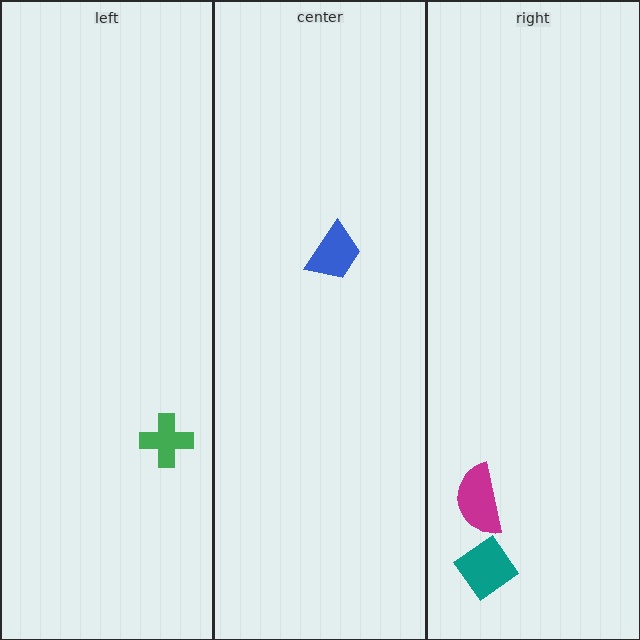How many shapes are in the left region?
1.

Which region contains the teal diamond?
The right region.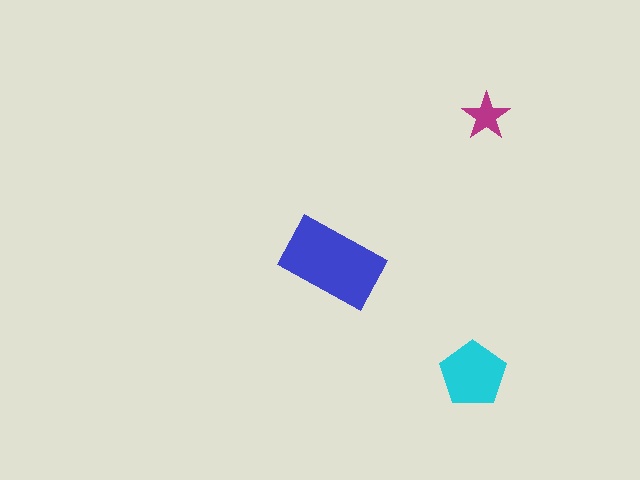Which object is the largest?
The blue rectangle.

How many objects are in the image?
There are 3 objects in the image.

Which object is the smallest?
The magenta star.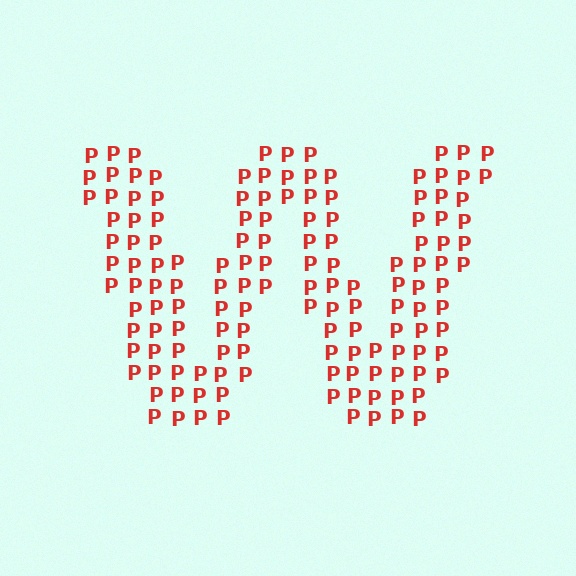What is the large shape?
The large shape is the letter W.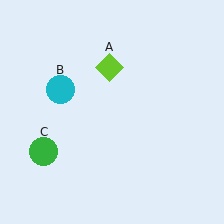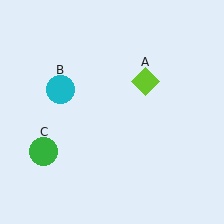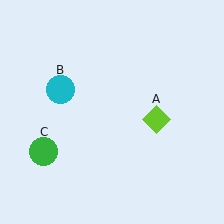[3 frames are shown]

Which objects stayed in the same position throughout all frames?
Cyan circle (object B) and green circle (object C) remained stationary.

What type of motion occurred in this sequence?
The lime diamond (object A) rotated clockwise around the center of the scene.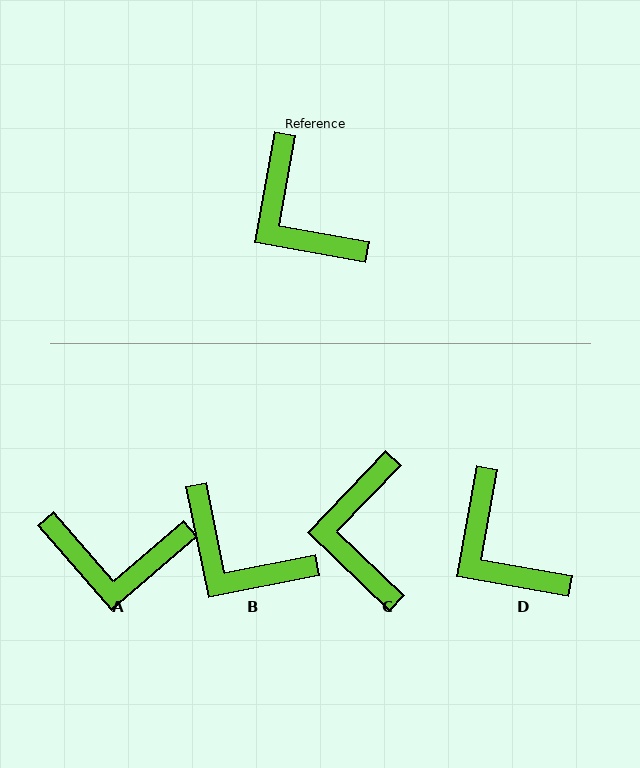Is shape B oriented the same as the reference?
No, it is off by about 21 degrees.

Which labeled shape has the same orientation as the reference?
D.